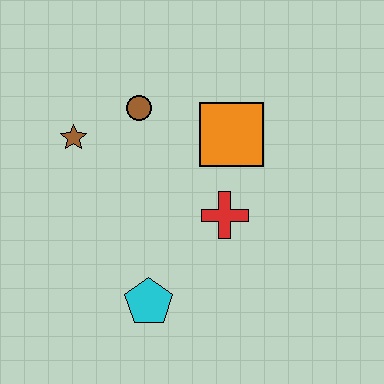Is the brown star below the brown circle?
Yes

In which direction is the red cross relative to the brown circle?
The red cross is below the brown circle.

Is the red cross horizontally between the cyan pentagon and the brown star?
No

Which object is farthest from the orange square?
The cyan pentagon is farthest from the orange square.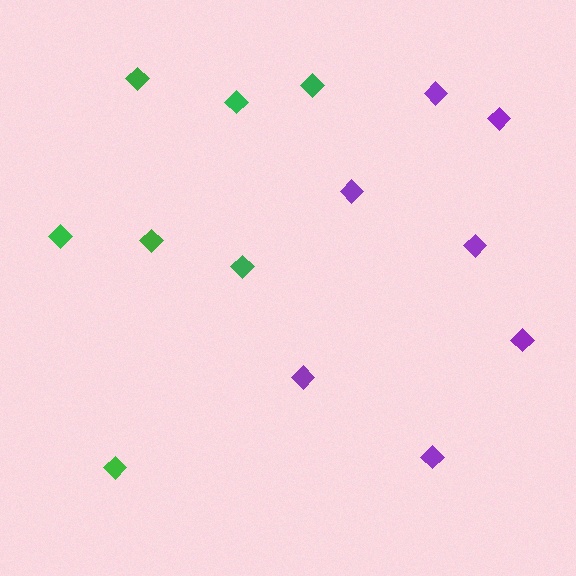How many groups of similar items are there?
There are 2 groups: one group of purple diamonds (7) and one group of green diamonds (7).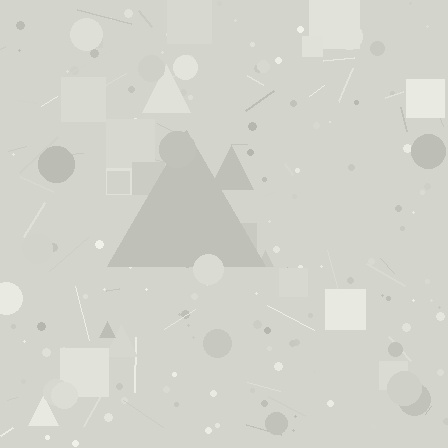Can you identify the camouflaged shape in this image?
The camouflaged shape is a triangle.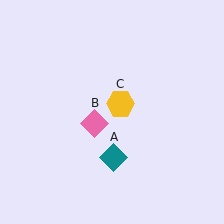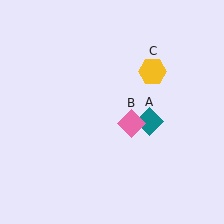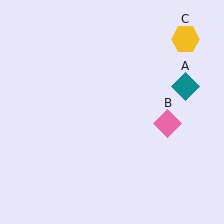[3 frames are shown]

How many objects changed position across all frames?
3 objects changed position: teal diamond (object A), pink diamond (object B), yellow hexagon (object C).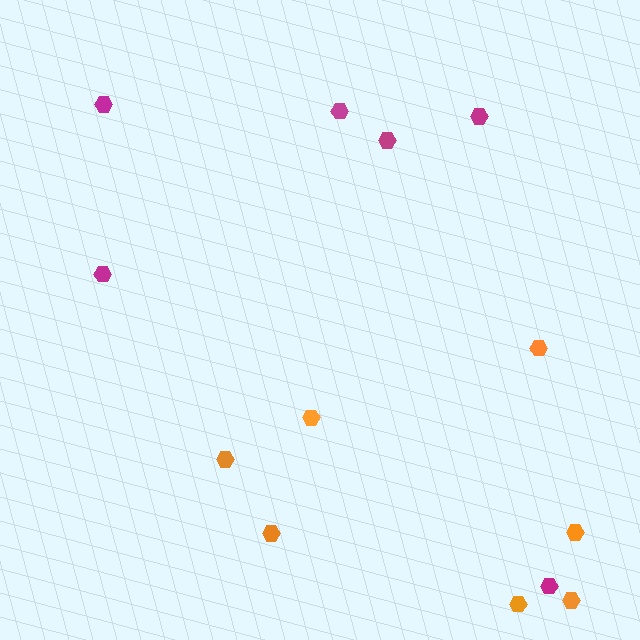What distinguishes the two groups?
There are 2 groups: one group of magenta hexagons (6) and one group of orange hexagons (7).